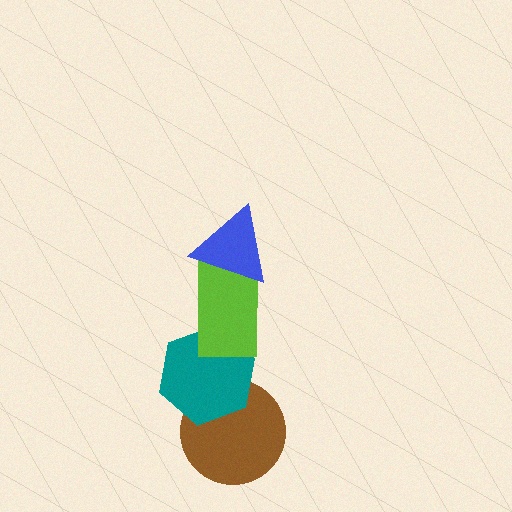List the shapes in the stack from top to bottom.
From top to bottom: the blue triangle, the lime rectangle, the teal hexagon, the brown circle.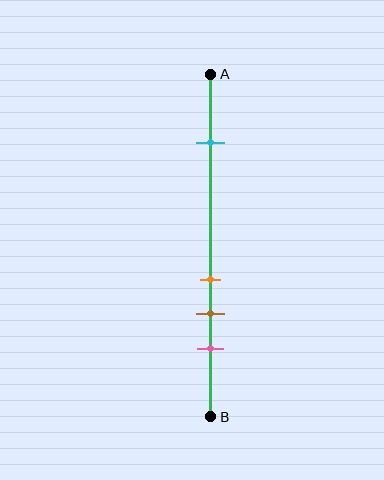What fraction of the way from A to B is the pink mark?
The pink mark is approximately 80% (0.8) of the way from A to B.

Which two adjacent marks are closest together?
The orange and brown marks are the closest adjacent pair.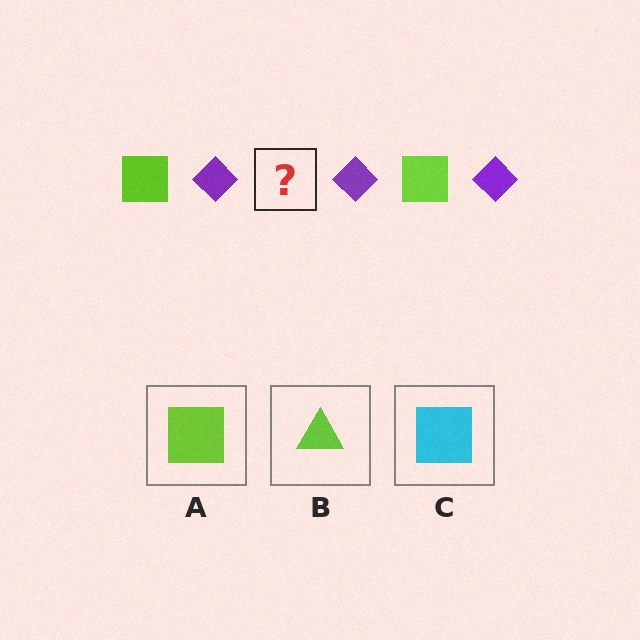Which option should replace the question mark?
Option A.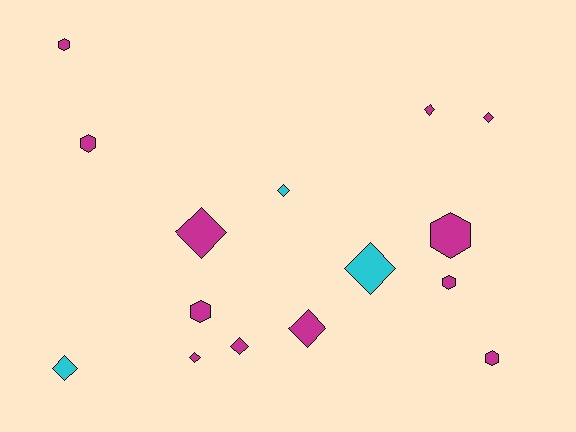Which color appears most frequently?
Magenta, with 12 objects.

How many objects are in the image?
There are 15 objects.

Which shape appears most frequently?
Diamond, with 9 objects.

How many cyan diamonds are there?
There are 3 cyan diamonds.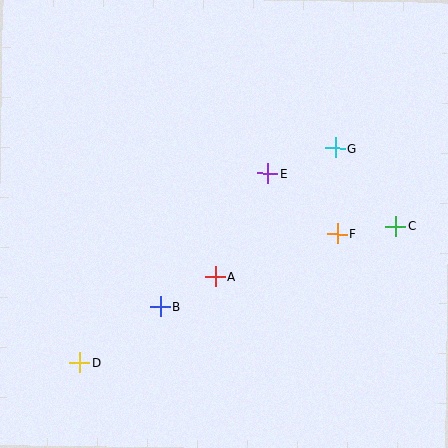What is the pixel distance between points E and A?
The distance between E and A is 116 pixels.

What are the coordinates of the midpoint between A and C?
The midpoint between A and C is at (306, 252).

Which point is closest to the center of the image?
Point A at (216, 277) is closest to the center.